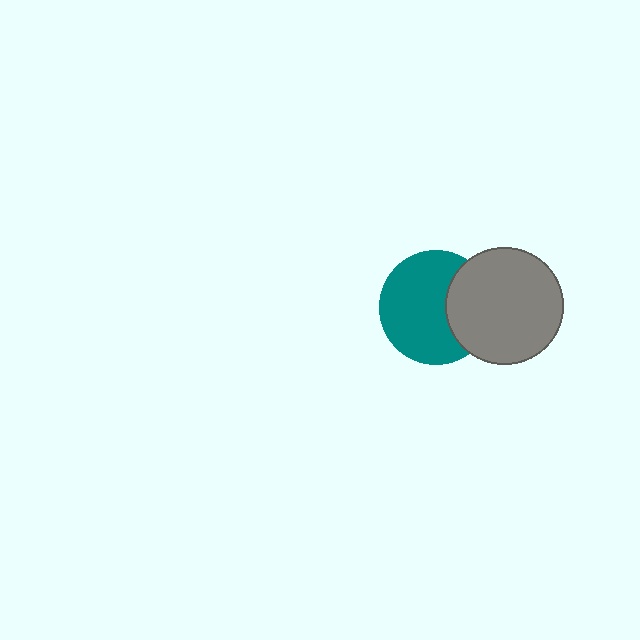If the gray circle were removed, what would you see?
You would see the complete teal circle.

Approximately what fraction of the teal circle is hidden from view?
Roughly 31% of the teal circle is hidden behind the gray circle.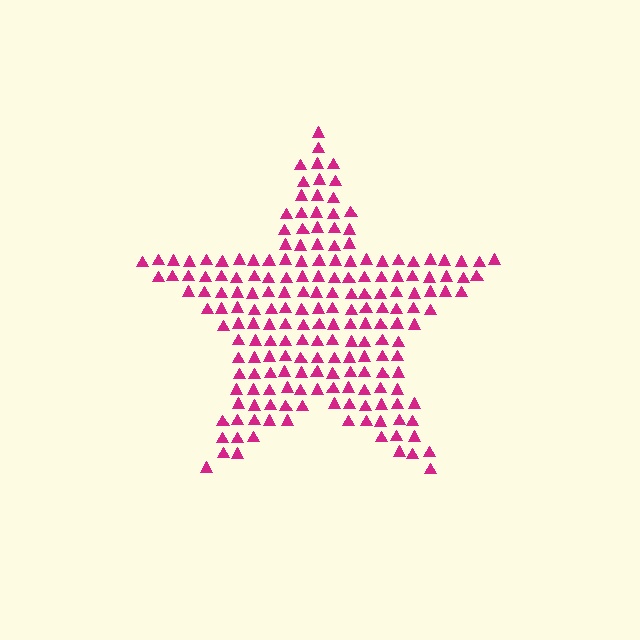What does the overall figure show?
The overall figure shows a star.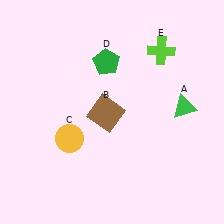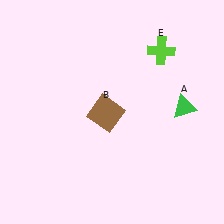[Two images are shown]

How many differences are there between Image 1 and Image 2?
There are 2 differences between the two images.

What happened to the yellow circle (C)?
The yellow circle (C) was removed in Image 2. It was in the bottom-left area of Image 1.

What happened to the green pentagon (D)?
The green pentagon (D) was removed in Image 2. It was in the top-left area of Image 1.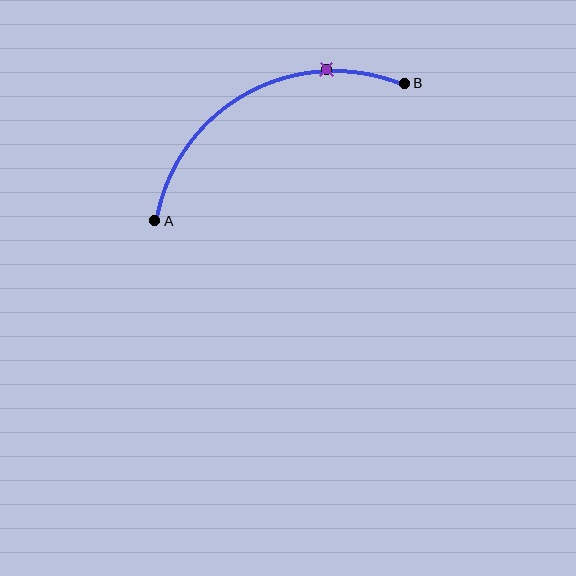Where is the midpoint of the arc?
The arc midpoint is the point on the curve farthest from the straight line joining A and B. It sits above that line.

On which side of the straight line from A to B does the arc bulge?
The arc bulges above the straight line connecting A and B.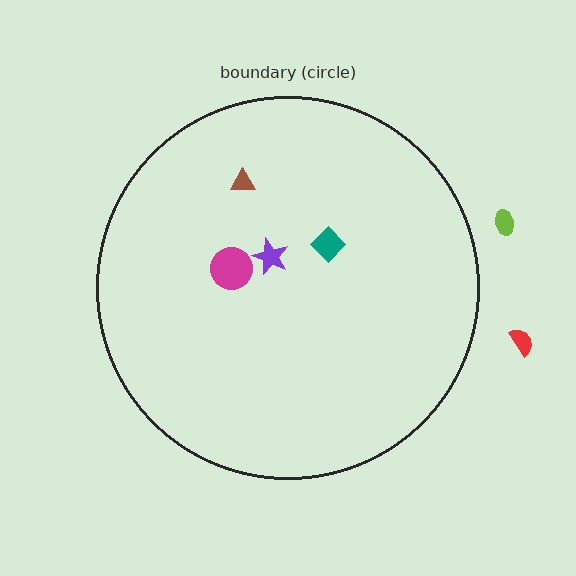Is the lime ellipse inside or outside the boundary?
Outside.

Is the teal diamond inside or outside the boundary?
Inside.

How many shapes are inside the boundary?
4 inside, 2 outside.